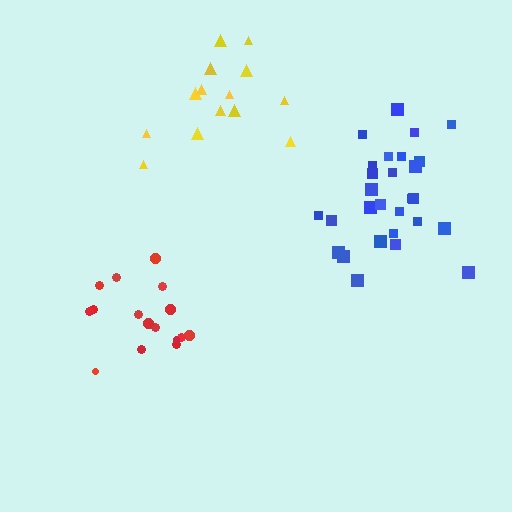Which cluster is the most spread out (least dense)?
Yellow.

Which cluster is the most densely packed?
Red.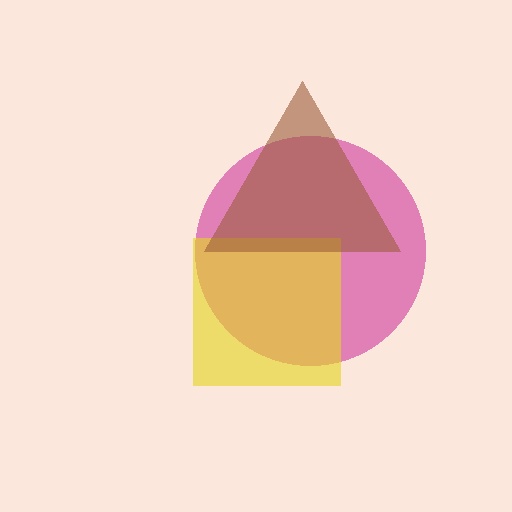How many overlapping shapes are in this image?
There are 3 overlapping shapes in the image.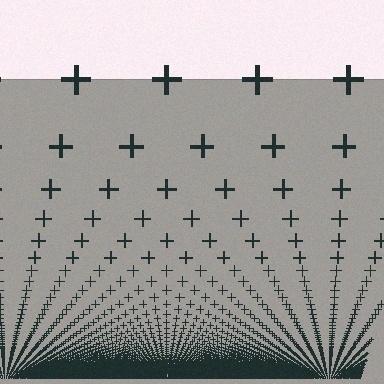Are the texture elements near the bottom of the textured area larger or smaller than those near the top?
Smaller. The gradient is inverted — elements near the bottom are smaller and denser.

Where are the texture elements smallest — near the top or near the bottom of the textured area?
Near the bottom.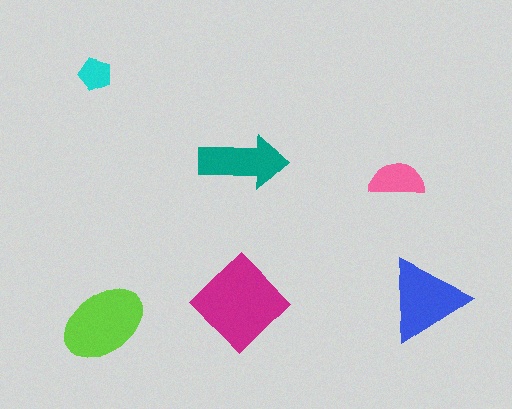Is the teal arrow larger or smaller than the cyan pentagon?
Larger.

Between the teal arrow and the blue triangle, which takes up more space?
The blue triangle.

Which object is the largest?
The magenta diamond.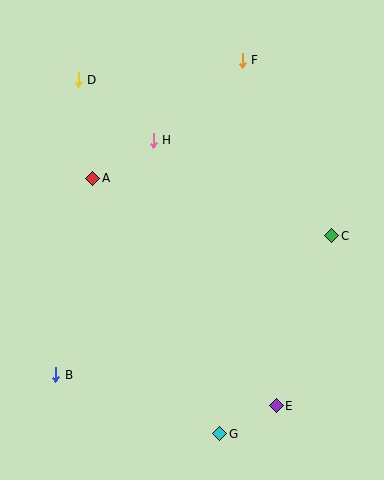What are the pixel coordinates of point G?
Point G is at (220, 434).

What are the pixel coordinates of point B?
Point B is at (56, 375).